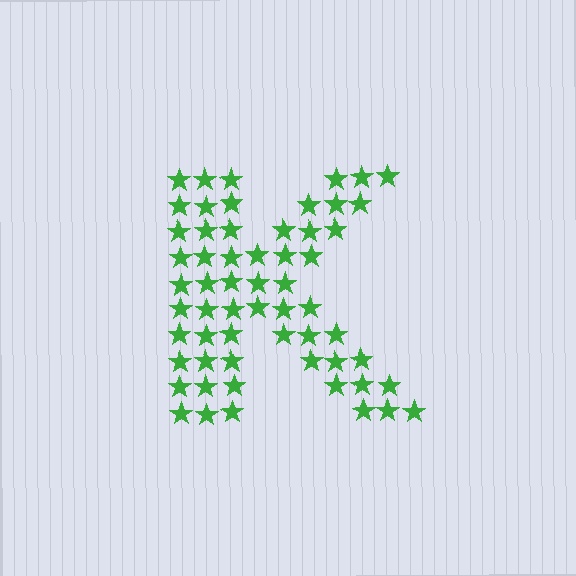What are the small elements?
The small elements are stars.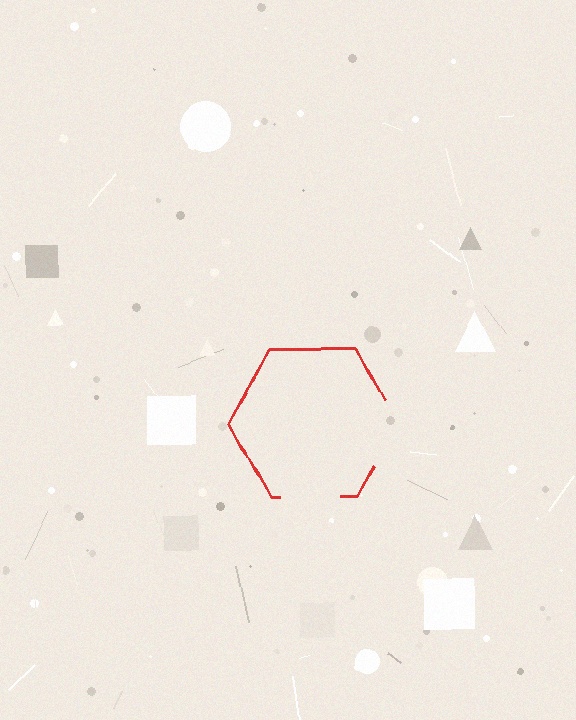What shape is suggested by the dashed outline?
The dashed outline suggests a hexagon.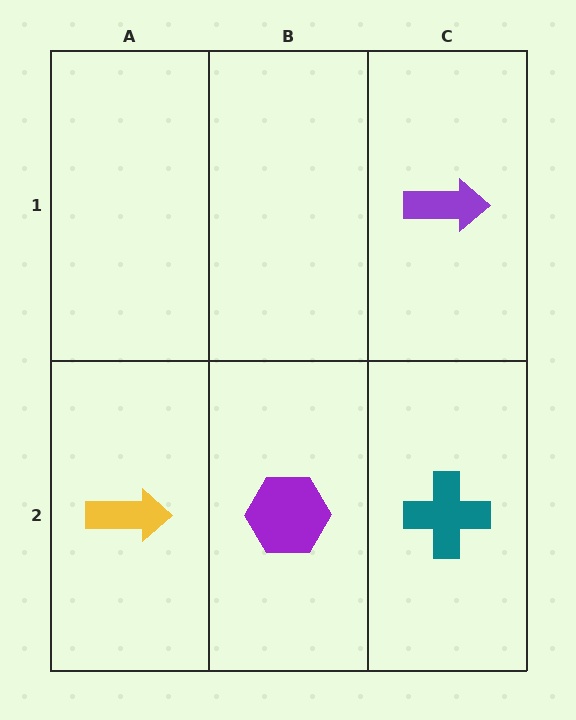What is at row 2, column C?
A teal cross.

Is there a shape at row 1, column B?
No, that cell is empty.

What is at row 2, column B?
A purple hexagon.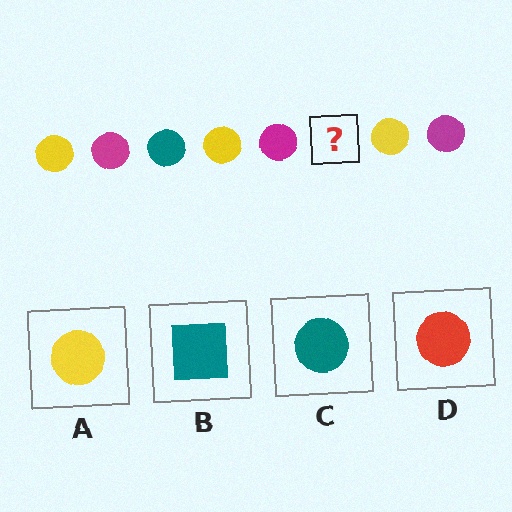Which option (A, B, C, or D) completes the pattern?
C.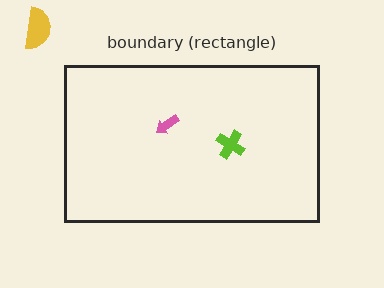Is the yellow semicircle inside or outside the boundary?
Outside.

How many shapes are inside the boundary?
2 inside, 1 outside.